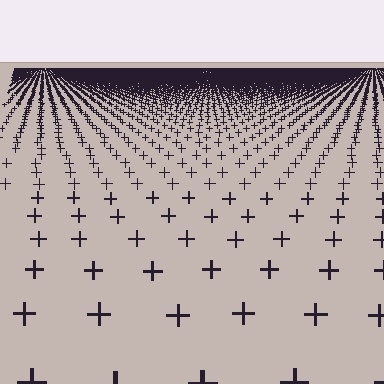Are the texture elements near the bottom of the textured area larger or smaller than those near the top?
Larger. Near the bottom, elements are closer to the viewer and appear at a bigger on-screen size.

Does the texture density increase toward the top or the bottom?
Density increases toward the top.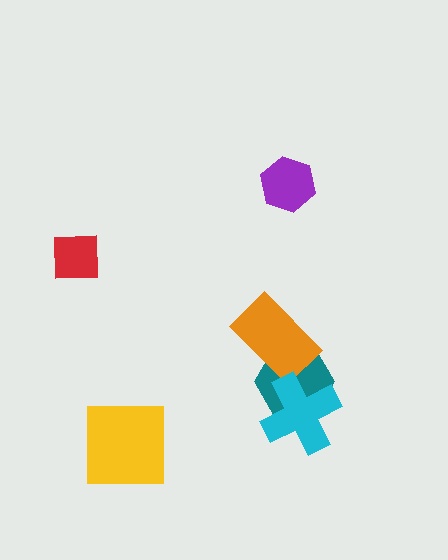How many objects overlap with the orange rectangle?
1 object overlaps with the orange rectangle.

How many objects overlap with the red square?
0 objects overlap with the red square.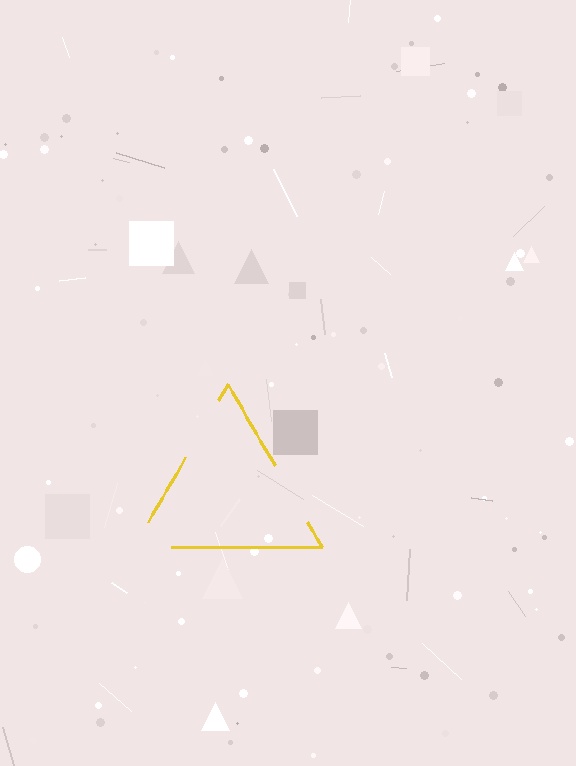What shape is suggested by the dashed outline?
The dashed outline suggests a triangle.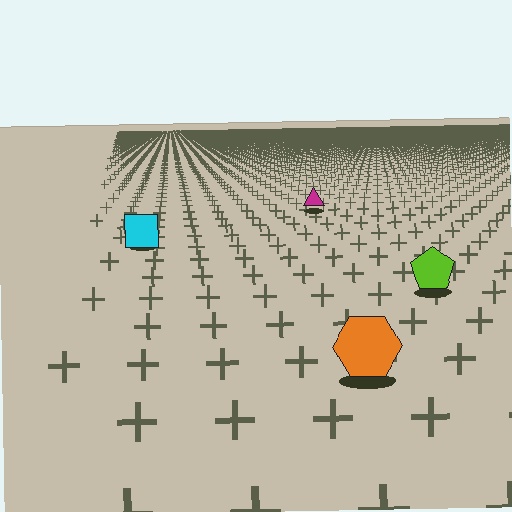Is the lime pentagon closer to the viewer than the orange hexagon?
No. The orange hexagon is closer — you can tell from the texture gradient: the ground texture is coarser near it.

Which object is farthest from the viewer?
The magenta triangle is farthest from the viewer. It appears smaller and the ground texture around it is denser.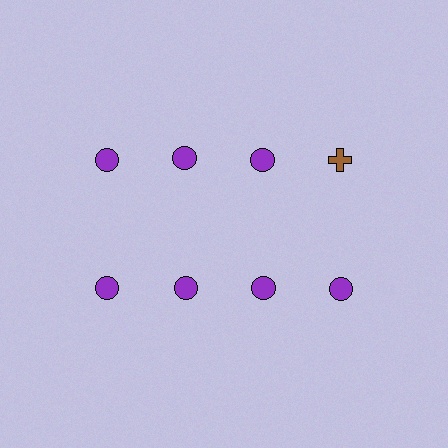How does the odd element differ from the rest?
It differs in both color (brown instead of purple) and shape (cross instead of circle).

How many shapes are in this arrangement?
There are 8 shapes arranged in a grid pattern.